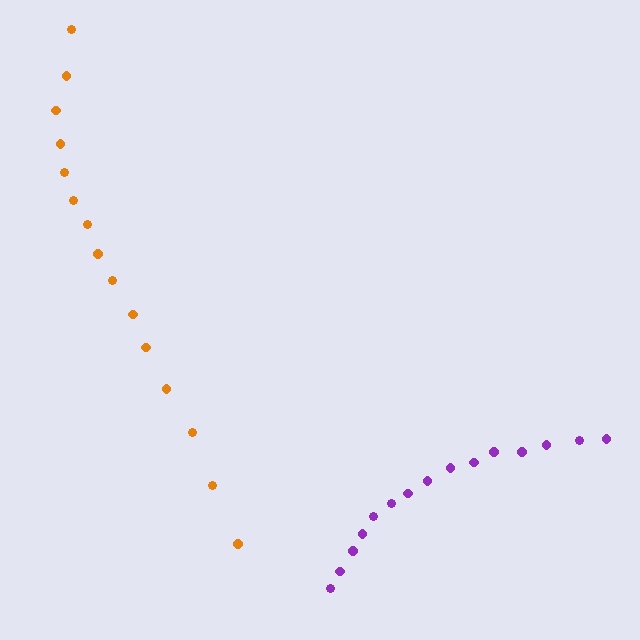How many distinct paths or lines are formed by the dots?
There are 2 distinct paths.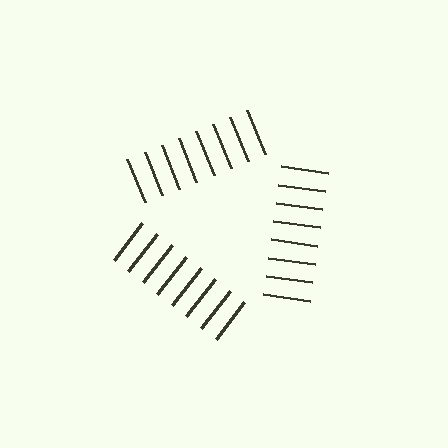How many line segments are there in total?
24 — 8 along each of the 3 edges.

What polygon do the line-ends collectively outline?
An illusory triangle — the line segments terminate on its edges but no continuous stroke is drawn.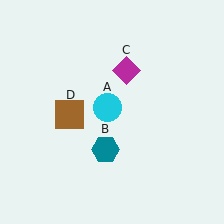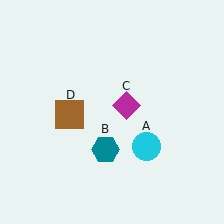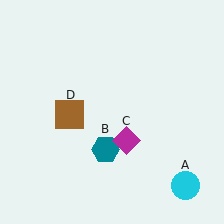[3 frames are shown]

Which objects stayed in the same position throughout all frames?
Teal hexagon (object B) and brown square (object D) remained stationary.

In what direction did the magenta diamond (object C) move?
The magenta diamond (object C) moved down.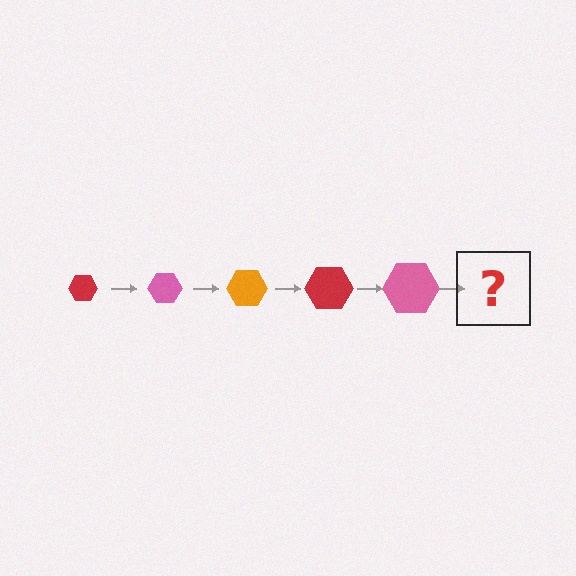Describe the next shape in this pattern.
It should be an orange hexagon, larger than the previous one.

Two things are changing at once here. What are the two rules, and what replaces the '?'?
The two rules are that the hexagon grows larger each step and the color cycles through red, pink, and orange. The '?' should be an orange hexagon, larger than the previous one.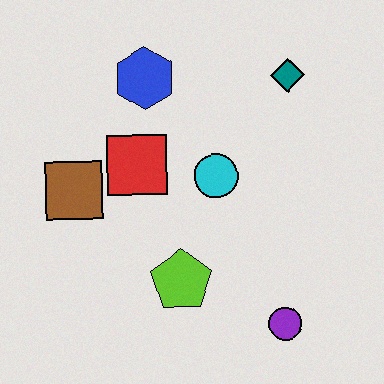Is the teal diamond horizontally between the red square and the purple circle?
No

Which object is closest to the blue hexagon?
The red square is closest to the blue hexagon.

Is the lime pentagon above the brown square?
No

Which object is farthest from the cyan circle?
The purple circle is farthest from the cyan circle.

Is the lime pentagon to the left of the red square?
No